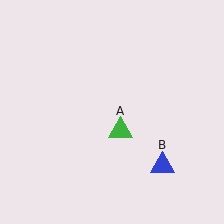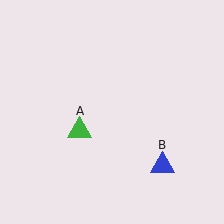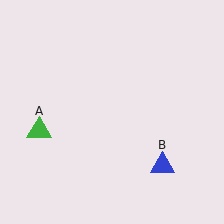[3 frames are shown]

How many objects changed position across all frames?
1 object changed position: green triangle (object A).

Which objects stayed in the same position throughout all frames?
Blue triangle (object B) remained stationary.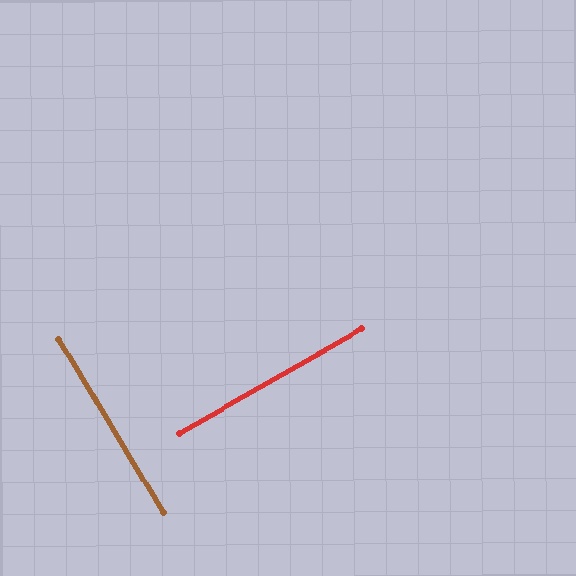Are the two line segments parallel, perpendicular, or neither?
Perpendicular — they meet at approximately 89°.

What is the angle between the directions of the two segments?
Approximately 89 degrees.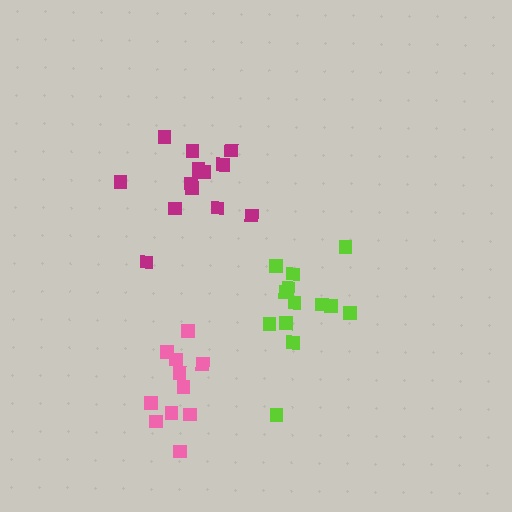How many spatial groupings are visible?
There are 3 spatial groupings.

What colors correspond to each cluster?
The clusters are colored: lime, magenta, pink.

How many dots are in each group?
Group 1: 13 dots, Group 2: 14 dots, Group 3: 11 dots (38 total).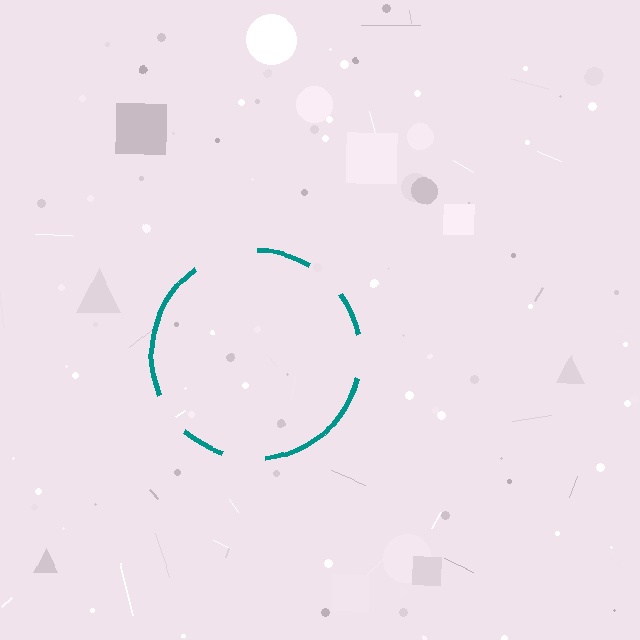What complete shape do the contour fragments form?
The contour fragments form a circle.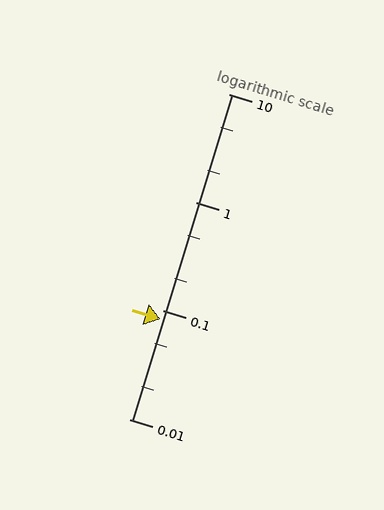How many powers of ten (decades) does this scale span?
The scale spans 3 decades, from 0.01 to 10.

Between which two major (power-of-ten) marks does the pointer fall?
The pointer is between 0.01 and 0.1.